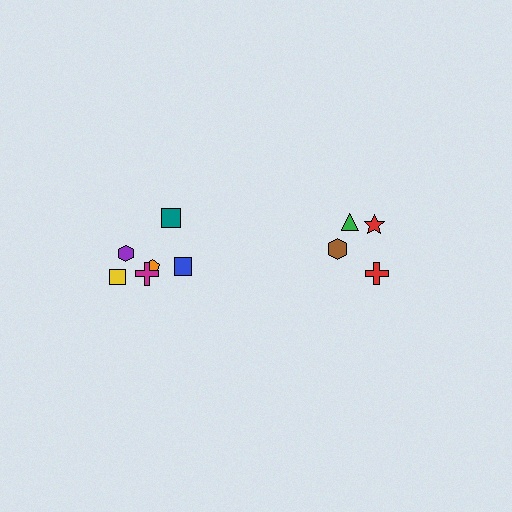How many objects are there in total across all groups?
There are 10 objects.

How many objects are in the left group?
There are 6 objects.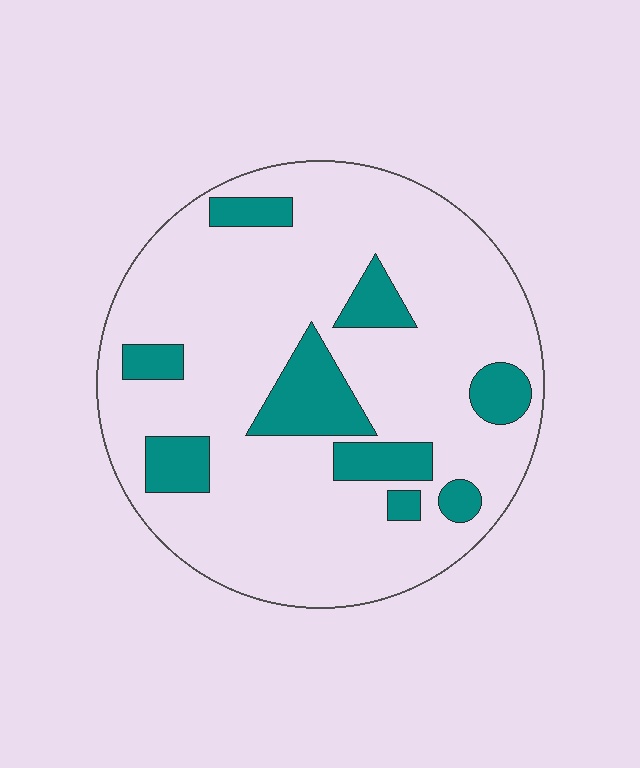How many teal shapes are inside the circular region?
9.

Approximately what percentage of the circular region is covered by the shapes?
Approximately 20%.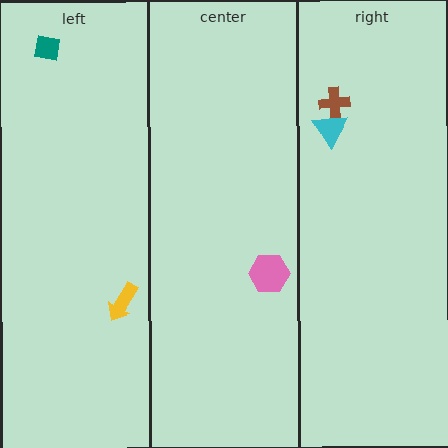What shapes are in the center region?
The pink hexagon.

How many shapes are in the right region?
2.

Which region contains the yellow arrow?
The left region.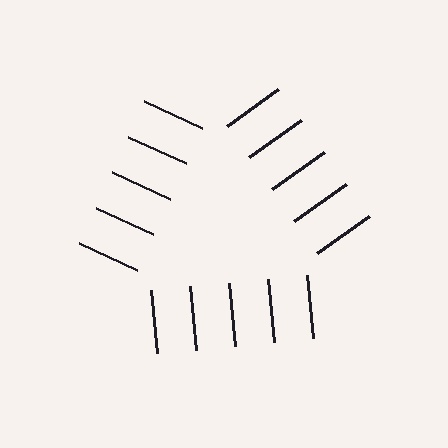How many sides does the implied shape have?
3 sides — the line-ends trace a triangle.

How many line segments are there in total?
15 — 5 along each of the 3 edges.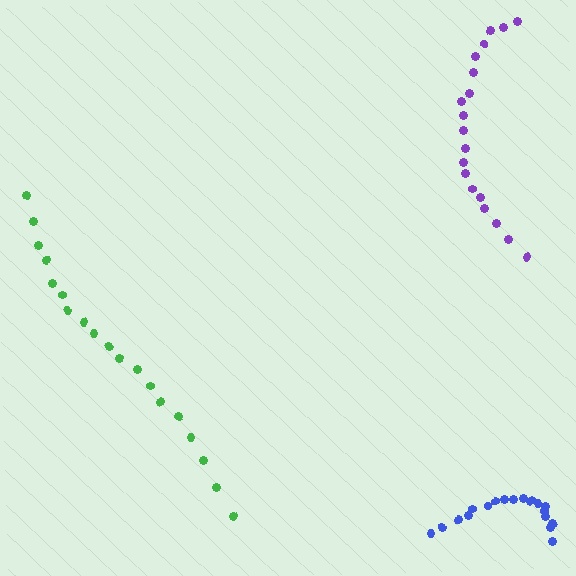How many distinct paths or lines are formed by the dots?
There are 3 distinct paths.